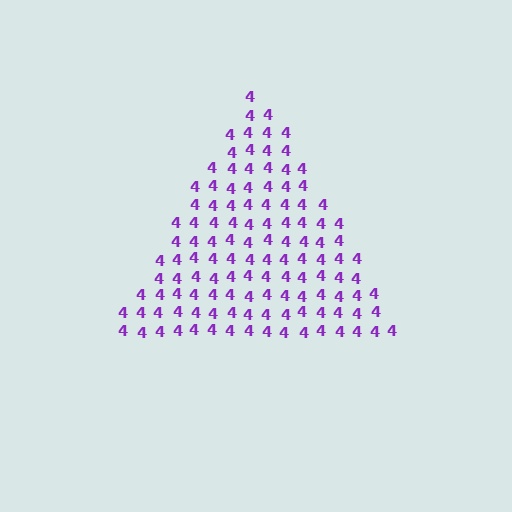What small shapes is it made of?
It is made of small digit 4's.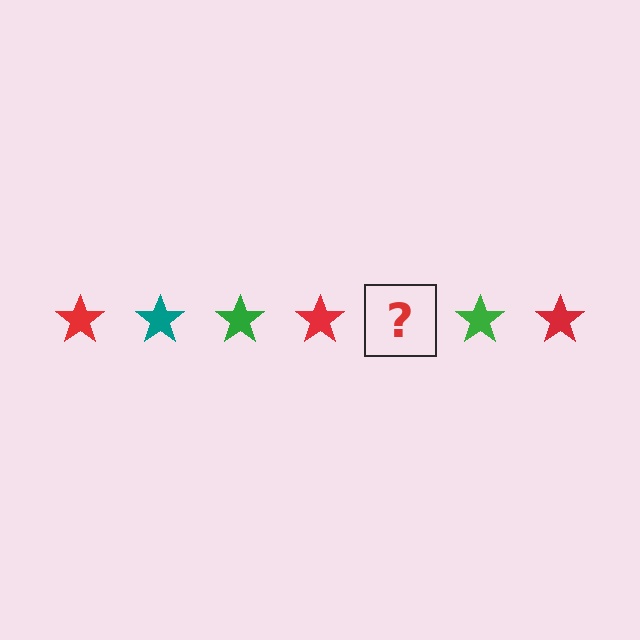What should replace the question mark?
The question mark should be replaced with a teal star.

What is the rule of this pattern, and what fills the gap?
The rule is that the pattern cycles through red, teal, green stars. The gap should be filled with a teal star.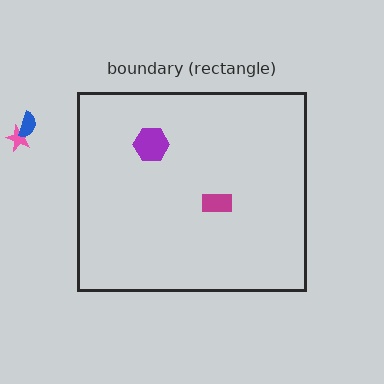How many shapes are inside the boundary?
2 inside, 2 outside.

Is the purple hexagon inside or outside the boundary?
Inside.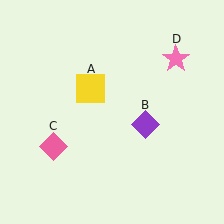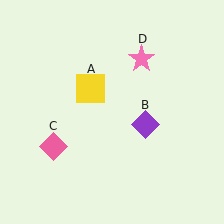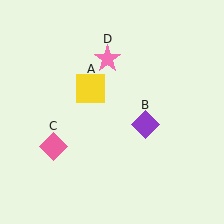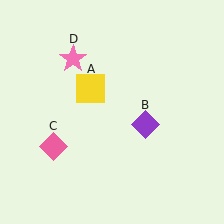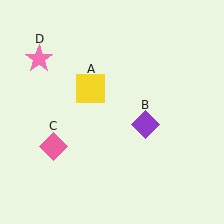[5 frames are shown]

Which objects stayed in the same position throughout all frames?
Yellow square (object A) and purple diamond (object B) and pink diamond (object C) remained stationary.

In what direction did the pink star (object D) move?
The pink star (object D) moved left.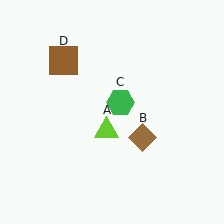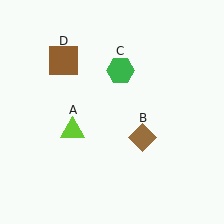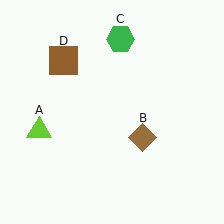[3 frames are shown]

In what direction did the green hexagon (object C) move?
The green hexagon (object C) moved up.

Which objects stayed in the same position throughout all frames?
Brown diamond (object B) and brown square (object D) remained stationary.